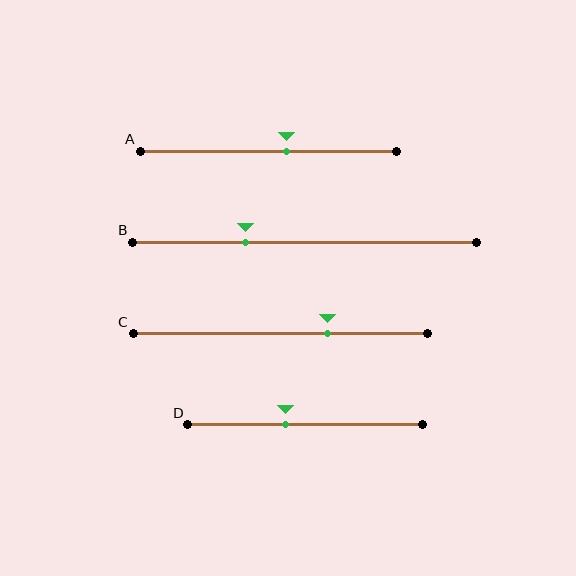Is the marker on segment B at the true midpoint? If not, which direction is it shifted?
No, the marker on segment B is shifted to the left by about 17% of the segment length.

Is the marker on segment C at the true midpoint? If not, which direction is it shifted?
No, the marker on segment C is shifted to the right by about 16% of the segment length.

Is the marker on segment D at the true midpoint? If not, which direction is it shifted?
No, the marker on segment D is shifted to the left by about 8% of the segment length.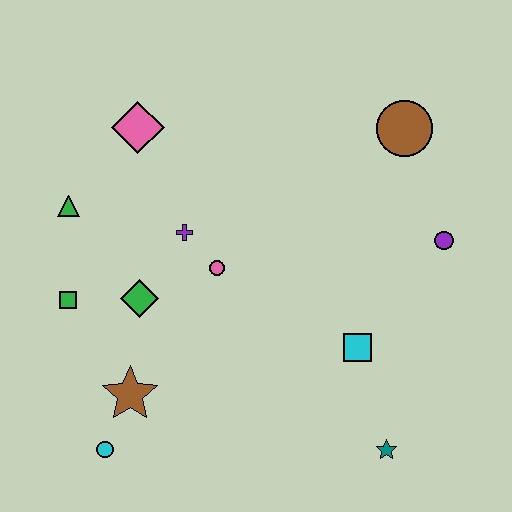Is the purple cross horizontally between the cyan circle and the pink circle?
Yes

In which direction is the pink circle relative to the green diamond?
The pink circle is to the right of the green diamond.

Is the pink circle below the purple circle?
Yes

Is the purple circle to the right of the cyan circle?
Yes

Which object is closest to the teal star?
The cyan square is closest to the teal star.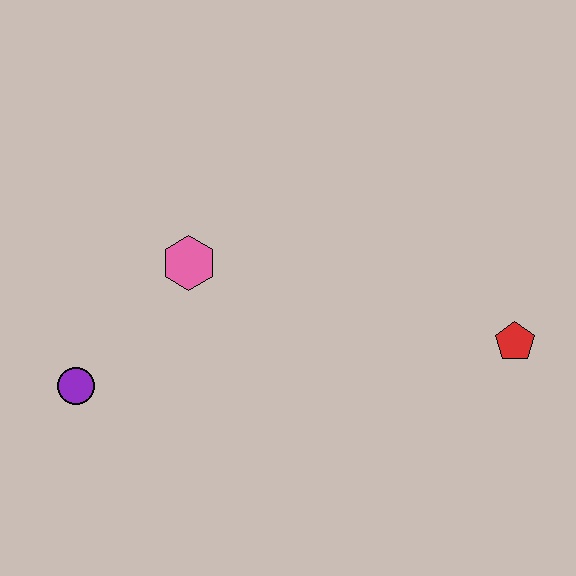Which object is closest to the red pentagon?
The pink hexagon is closest to the red pentagon.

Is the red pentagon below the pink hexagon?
Yes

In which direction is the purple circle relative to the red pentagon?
The purple circle is to the left of the red pentagon.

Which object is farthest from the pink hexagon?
The red pentagon is farthest from the pink hexagon.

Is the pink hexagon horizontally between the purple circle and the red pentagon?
Yes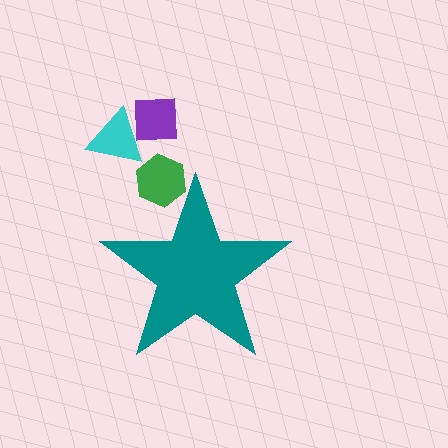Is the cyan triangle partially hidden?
No, the cyan triangle is fully visible.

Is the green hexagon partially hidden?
Yes, the green hexagon is partially hidden behind the teal star.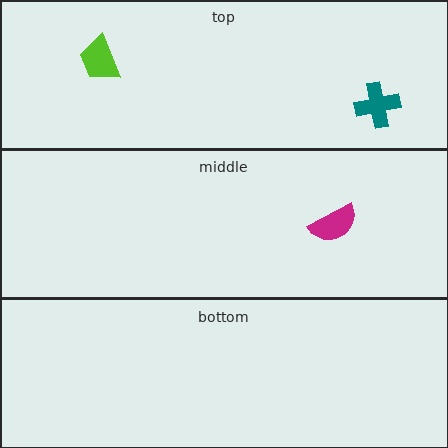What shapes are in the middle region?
The magenta semicircle.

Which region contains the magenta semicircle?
The middle region.